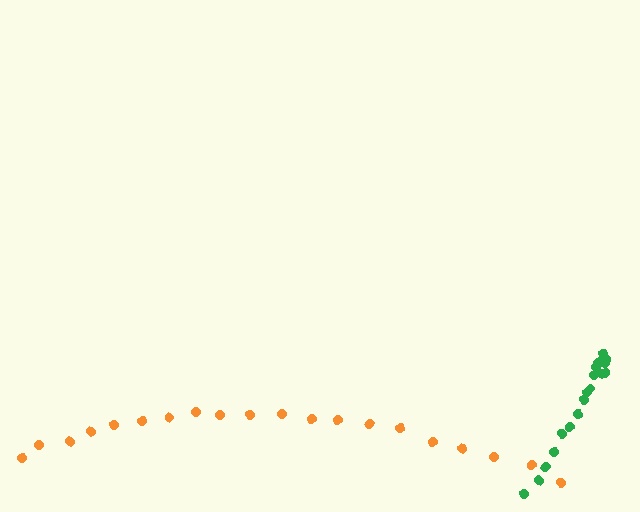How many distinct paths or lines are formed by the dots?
There are 2 distinct paths.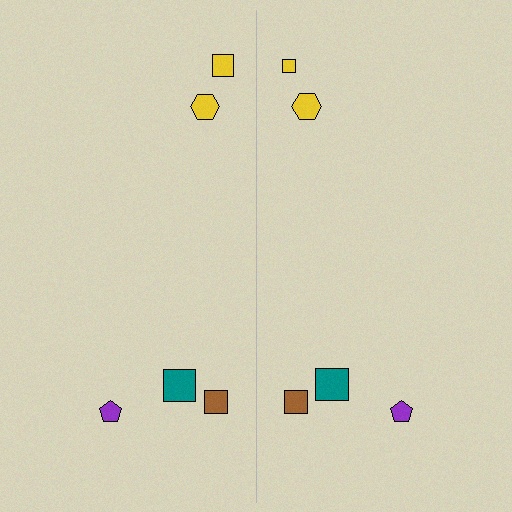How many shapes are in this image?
There are 10 shapes in this image.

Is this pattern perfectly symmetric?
No, the pattern is not perfectly symmetric. The yellow square on the right side has a different size than its mirror counterpart.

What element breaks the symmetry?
The yellow square on the right side has a different size than its mirror counterpart.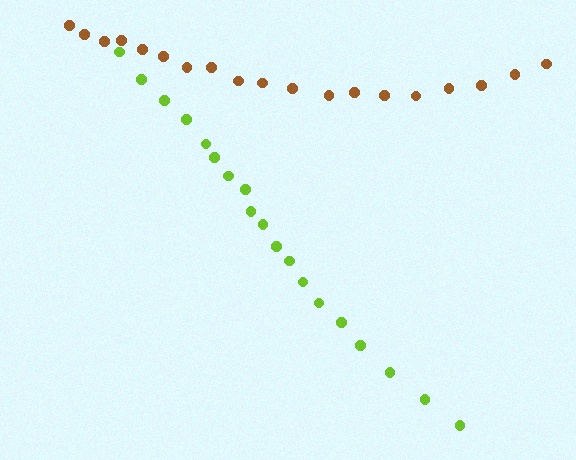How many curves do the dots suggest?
There are 2 distinct paths.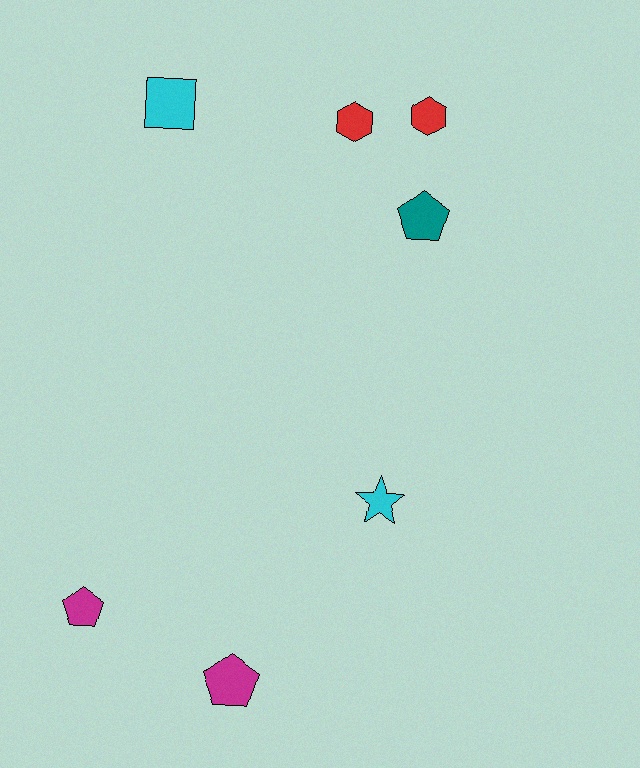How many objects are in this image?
There are 7 objects.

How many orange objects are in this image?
There are no orange objects.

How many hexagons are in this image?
There are 2 hexagons.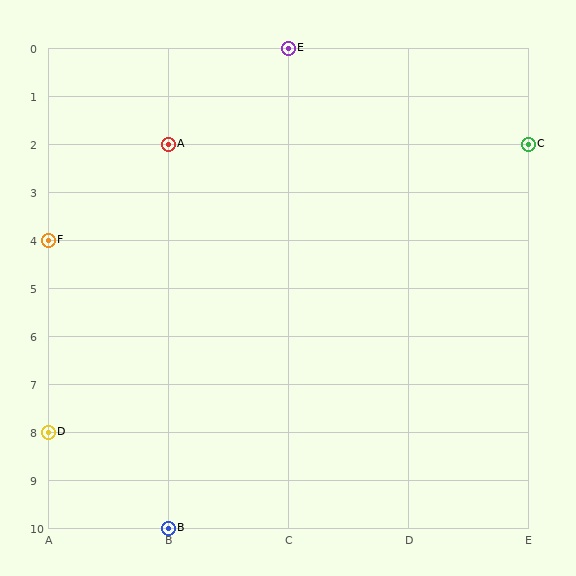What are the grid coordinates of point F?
Point F is at grid coordinates (A, 4).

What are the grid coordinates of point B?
Point B is at grid coordinates (B, 10).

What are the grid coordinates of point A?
Point A is at grid coordinates (B, 2).